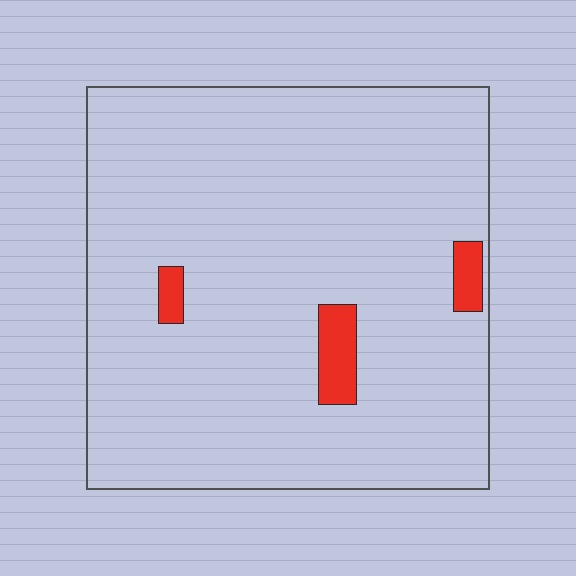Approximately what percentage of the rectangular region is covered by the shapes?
Approximately 5%.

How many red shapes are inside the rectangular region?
3.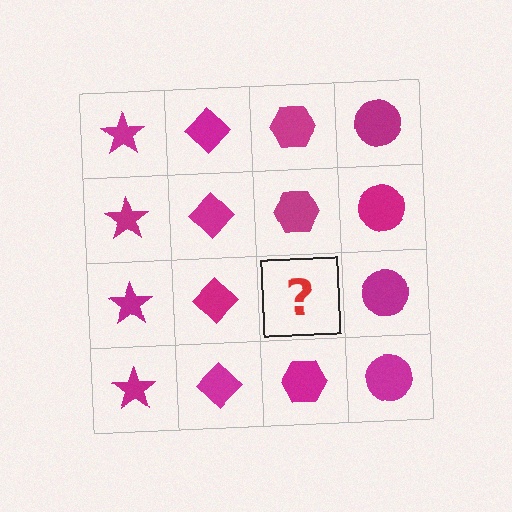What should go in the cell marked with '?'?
The missing cell should contain a magenta hexagon.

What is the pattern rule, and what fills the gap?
The rule is that each column has a consistent shape. The gap should be filled with a magenta hexagon.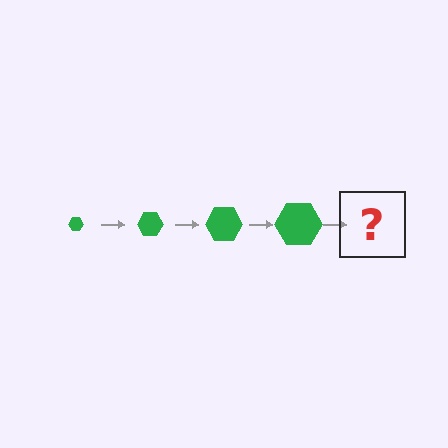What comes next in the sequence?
The next element should be a green hexagon, larger than the previous one.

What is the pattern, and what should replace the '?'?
The pattern is that the hexagon gets progressively larger each step. The '?' should be a green hexagon, larger than the previous one.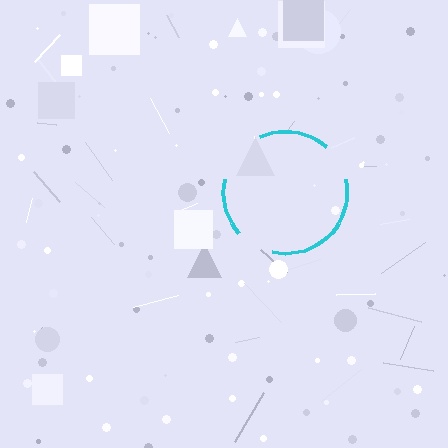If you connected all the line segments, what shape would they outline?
They would outline a circle.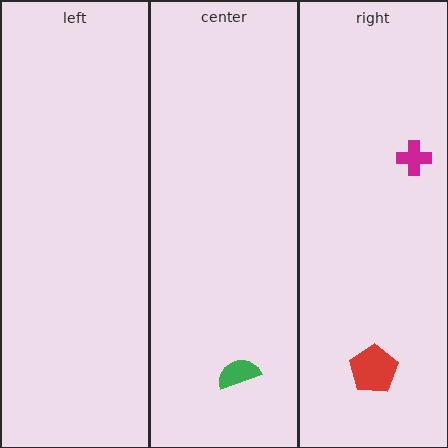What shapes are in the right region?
The magenta cross, the red pentagon.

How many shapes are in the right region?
2.